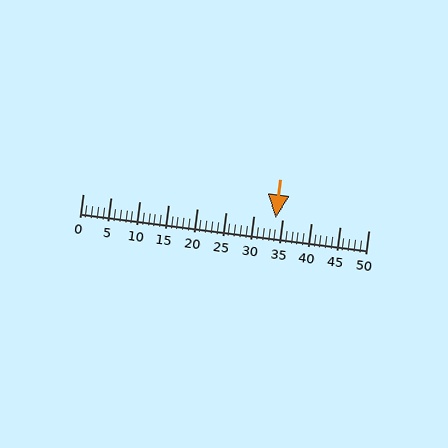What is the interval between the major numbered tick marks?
The major tick marks are spaced 5 units apart.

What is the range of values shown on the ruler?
The ruler shows values from 0 to 50.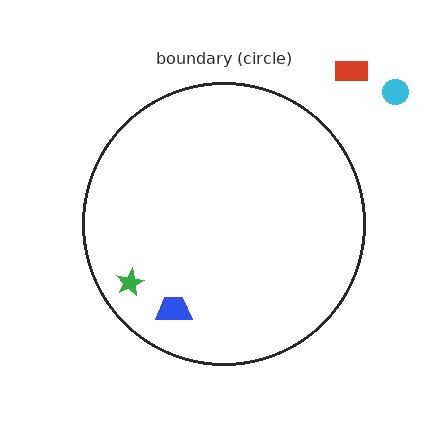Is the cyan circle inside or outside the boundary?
Outside.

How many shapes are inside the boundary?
2 inside, 2 outside.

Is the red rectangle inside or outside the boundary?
Outside.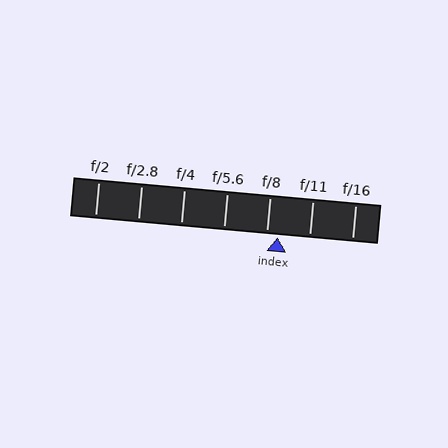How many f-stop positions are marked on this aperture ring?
There are 7 f-stop positions marked.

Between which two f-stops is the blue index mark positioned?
The index mark is between f/8 and f/11.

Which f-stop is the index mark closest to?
The index mark is closest to f/8.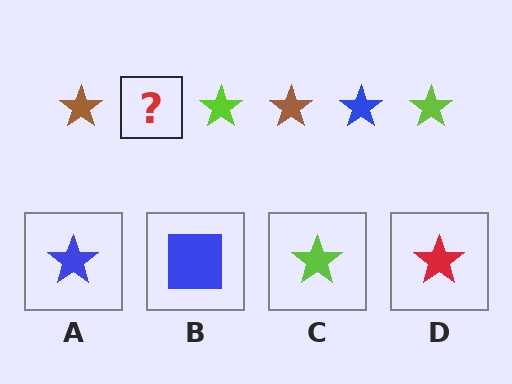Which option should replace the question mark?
Option A.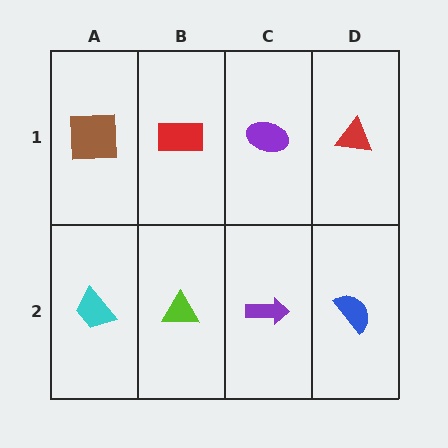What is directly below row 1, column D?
A blue semicircle.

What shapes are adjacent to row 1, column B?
A lime triangle (row 2, column B), a brown square (row 1, column A), a purple ellipse (row 1, column C).